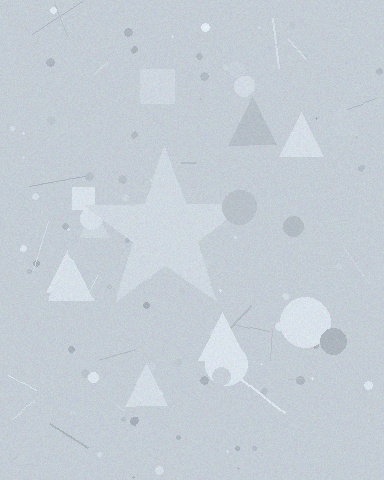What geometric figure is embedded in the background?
A star is embedded in the background.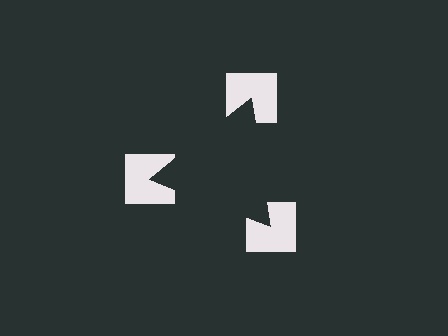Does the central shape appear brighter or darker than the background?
It typically appears slightly darker than the background, even though no actual brightness change is drawn.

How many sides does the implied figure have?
3 sides.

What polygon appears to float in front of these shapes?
An illusory triangle — its edges are inferred from the aligned wedge cuts in the notched squares, not physically drawn.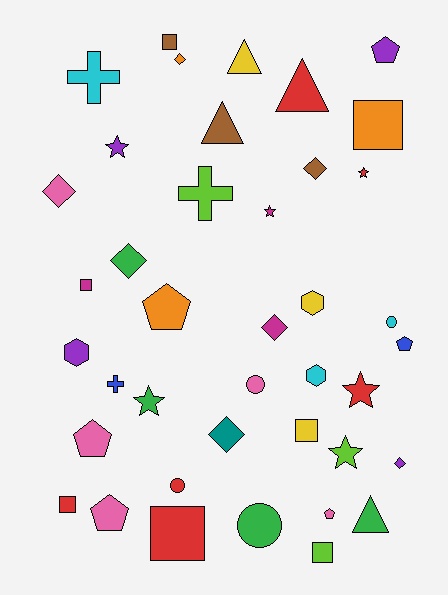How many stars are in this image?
There are 6 stars.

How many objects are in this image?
There are 40 objects.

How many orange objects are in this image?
There are 3 orange objects.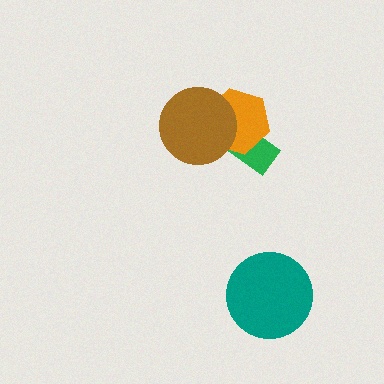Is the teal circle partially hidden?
No, no other shape covers it.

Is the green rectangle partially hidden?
Yes, it is partially covered by another shape.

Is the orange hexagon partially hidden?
Yes, it is partially covered by another shape.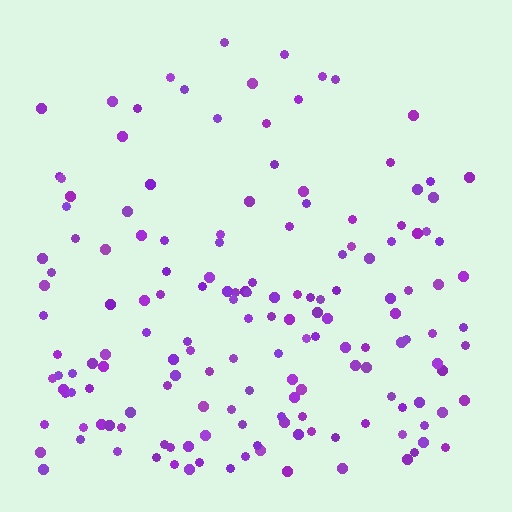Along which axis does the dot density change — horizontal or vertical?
Vertical.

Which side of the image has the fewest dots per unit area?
The top.